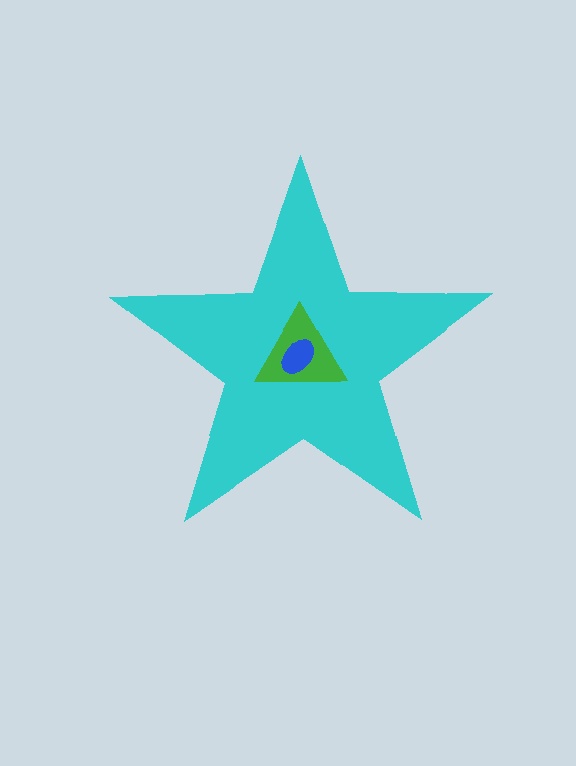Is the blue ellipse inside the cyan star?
Yes.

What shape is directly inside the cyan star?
The green triangle.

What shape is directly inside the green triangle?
The blue ellipse.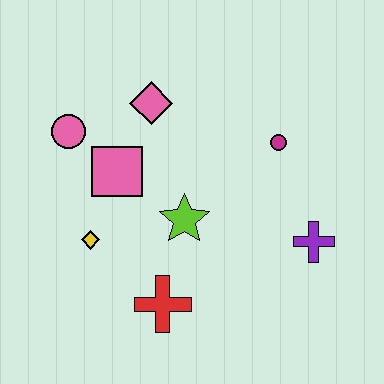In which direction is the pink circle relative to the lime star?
The pink circle is to the left of the lime star.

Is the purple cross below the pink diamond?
Yes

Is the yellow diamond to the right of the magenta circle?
No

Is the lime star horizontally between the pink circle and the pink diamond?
No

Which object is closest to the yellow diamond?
The pink square is closest to the yellow diamond.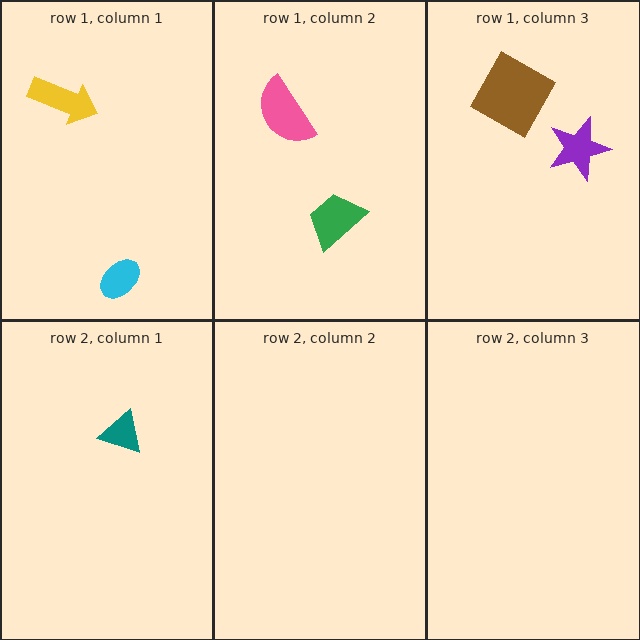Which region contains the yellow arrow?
The row 1, column 1 region.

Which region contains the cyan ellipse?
The row 1, column 1 region.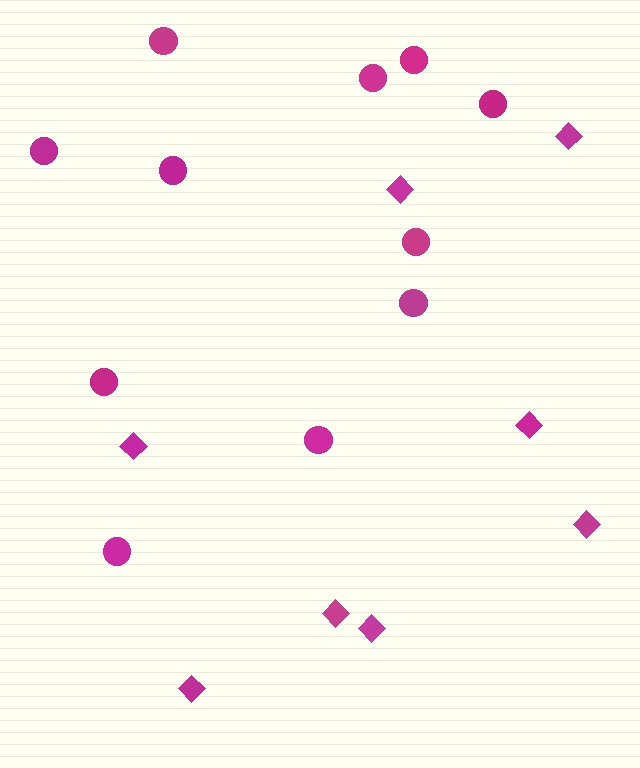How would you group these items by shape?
There are 2 groups: one group of diamonds (8) and one group of circles (11).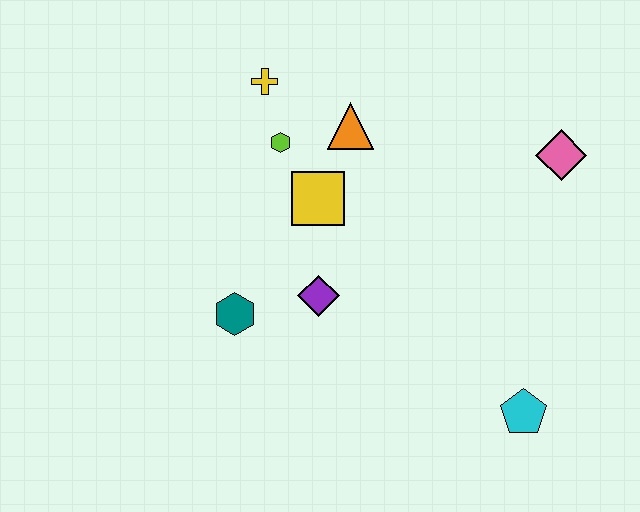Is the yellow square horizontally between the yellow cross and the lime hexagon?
No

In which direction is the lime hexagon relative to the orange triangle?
The lime hexagon is to the left of the orange triangle.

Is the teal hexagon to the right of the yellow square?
No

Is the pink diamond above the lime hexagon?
No